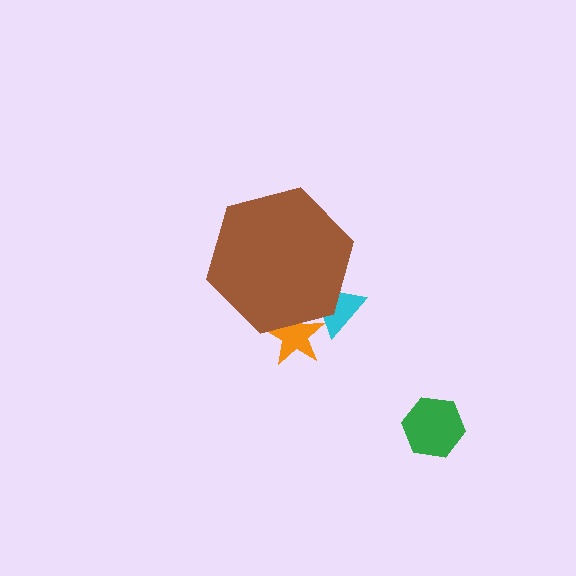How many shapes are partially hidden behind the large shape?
2 shapes are partially hidden.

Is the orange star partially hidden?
Yes, the orange star is partially hidden behind the brown hexagon.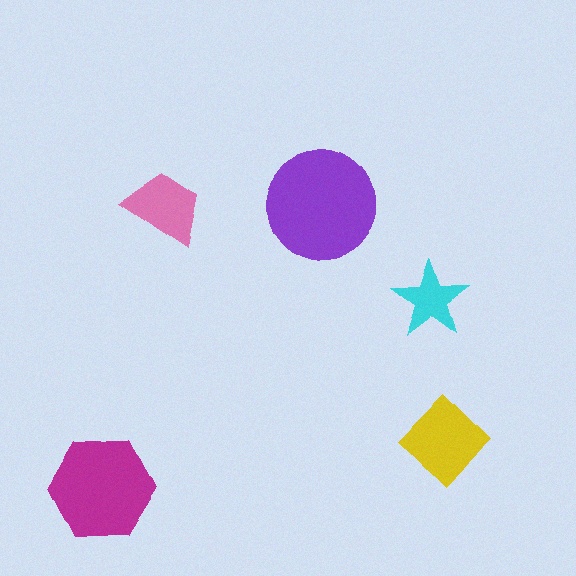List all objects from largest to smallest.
The purple circle, the magenta hexagon, the yellow diamond, the pink trapezoid, the cyan star.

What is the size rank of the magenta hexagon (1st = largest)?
2nd.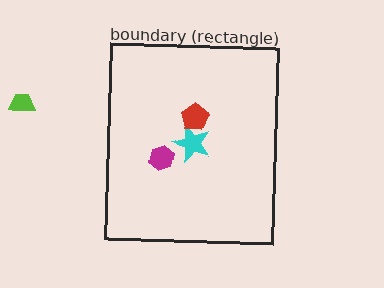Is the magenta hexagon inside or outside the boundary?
Inside.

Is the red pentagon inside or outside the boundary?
Inside.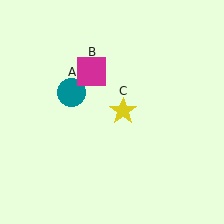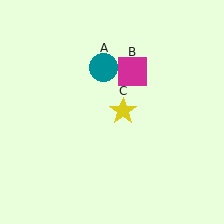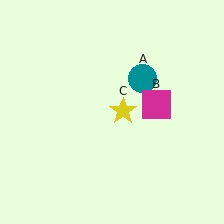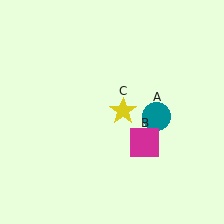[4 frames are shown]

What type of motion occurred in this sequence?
The teal circle (object A), magenta square (object B) rotated clockwise around the center of the scene.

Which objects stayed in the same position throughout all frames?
Yellow star (object C) remained stationary.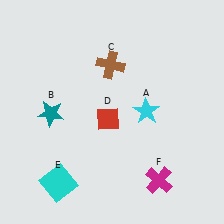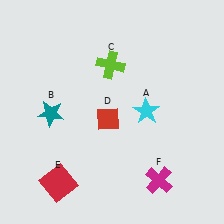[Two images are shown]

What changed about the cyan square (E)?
In Image 1, E is cyan. In Image 2, it changed to red.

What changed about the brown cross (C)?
In Image 1, C is brown. In Image 2, it changed to lime.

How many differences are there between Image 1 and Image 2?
There are 2 differences between the two images.